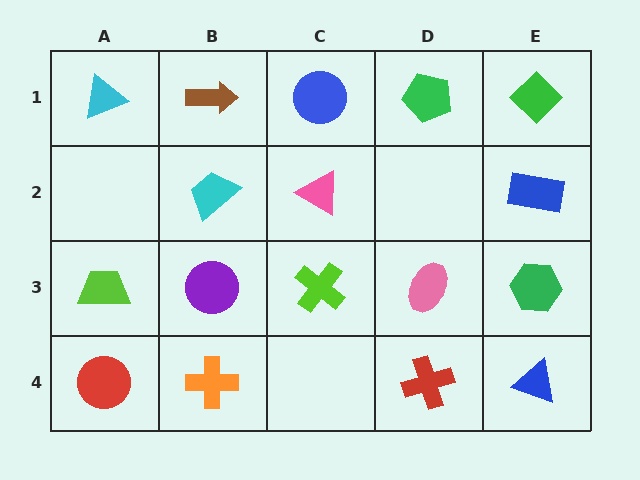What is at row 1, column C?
A blue circle.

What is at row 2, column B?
A cyan trapezoid.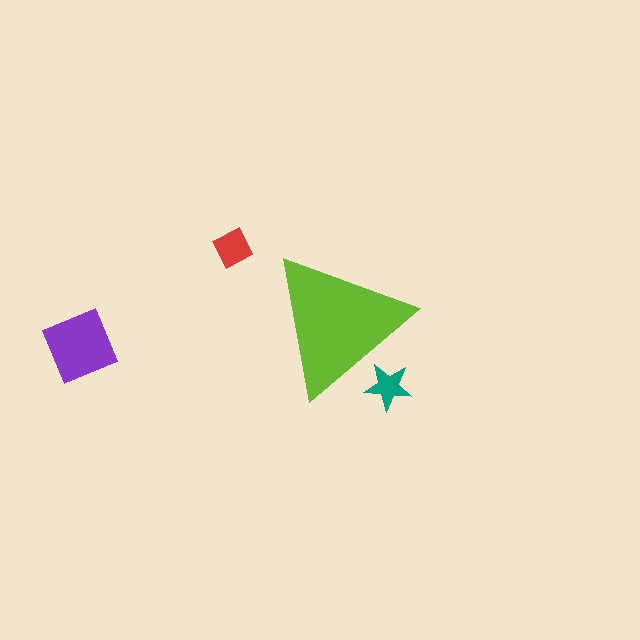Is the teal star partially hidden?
Yes, the teal star is partially hidden behind the lime triangle.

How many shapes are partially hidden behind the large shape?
1 shape is partially hidden.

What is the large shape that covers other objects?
A lime triangle.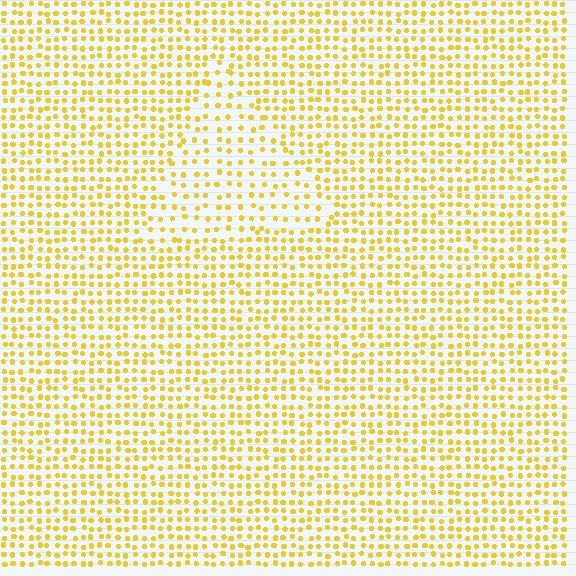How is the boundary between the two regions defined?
The boundary is defined by a change in element density (approximately 1.6x ratio). All elements are the same color, size, and shape.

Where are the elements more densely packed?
The elements are more densely packed outside the triangle boundary.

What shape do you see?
I see a triangle.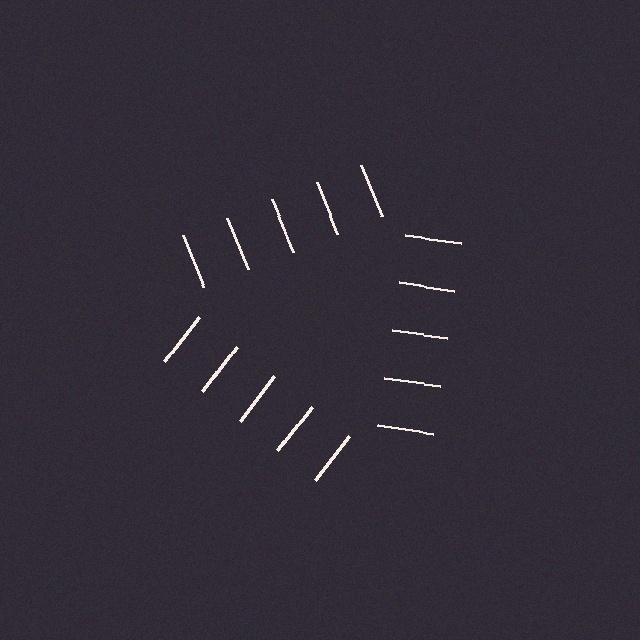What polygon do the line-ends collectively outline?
An illusory triangle — the line segments terminate on its edges but no continuous stroke is drawn.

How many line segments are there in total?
15 — 5 along each of the 3 edges.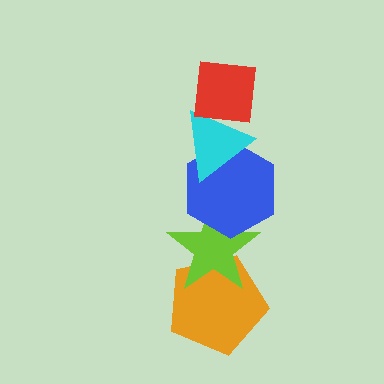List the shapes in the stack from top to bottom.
From top to bottom: the red square, the cyan triangle, the blue hexagon, the lime star, the orange pentagon.